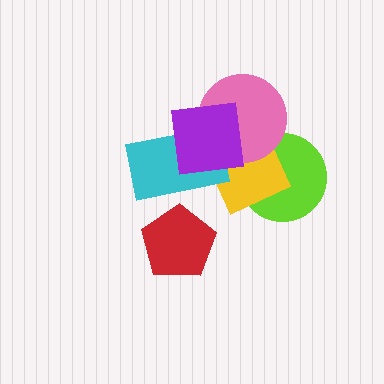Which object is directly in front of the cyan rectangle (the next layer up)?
The pink circle is directly in front of the cyan rectangle.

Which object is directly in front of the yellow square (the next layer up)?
The cyan rectangle is directly in front of the yellow square.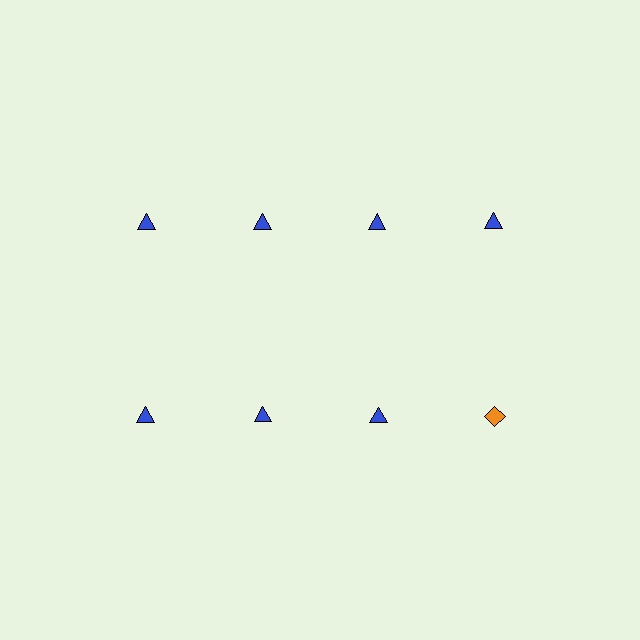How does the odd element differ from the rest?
It differs in both color (orange instead of blue) and shape (diamond instead of triangle).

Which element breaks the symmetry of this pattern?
The orange diamond in the second row, second from right column breaks the symmetry. All other shapes are blue triangles.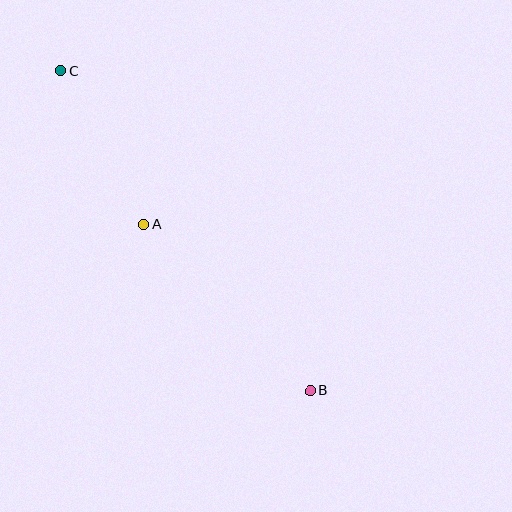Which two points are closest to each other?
Points A and C are closest to each other.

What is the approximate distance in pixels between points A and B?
The distance between A and B is approximately 236 pixels.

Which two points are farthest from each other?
Points B and C are farthest from each other.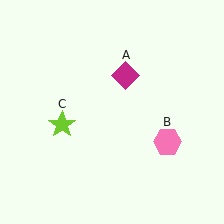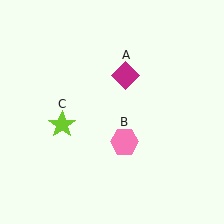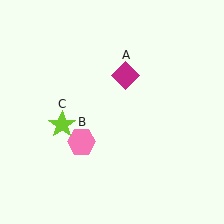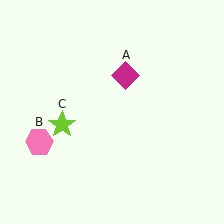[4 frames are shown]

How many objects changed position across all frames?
1 object changed position: pink hexagon (object B).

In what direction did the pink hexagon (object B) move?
The pink hexagon (object B) moved left.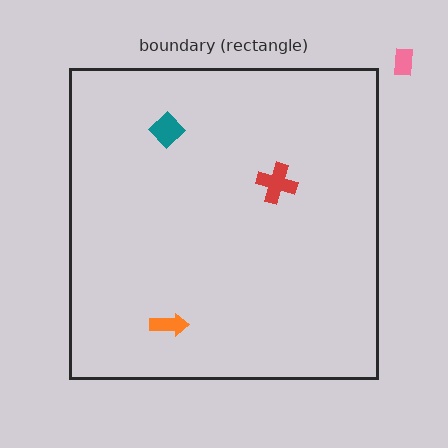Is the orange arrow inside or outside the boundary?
Inside.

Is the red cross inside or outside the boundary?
Inside.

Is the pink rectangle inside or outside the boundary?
Outside.